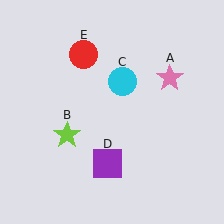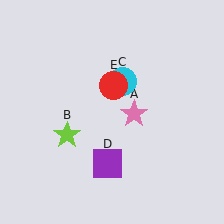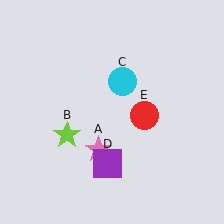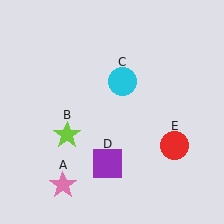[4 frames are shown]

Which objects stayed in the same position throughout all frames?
Lime star (object B) and cyan circle (object C) and purple square (object D) remained stationary.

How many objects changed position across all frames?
2 objects changed position: pink star (object A), red circle (object E).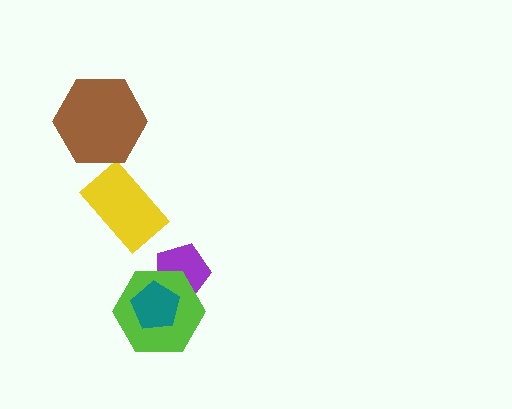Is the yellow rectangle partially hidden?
No, no other shape covers it.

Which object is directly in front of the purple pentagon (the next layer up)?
The lime hexagon is directly in front of the purple pentagon.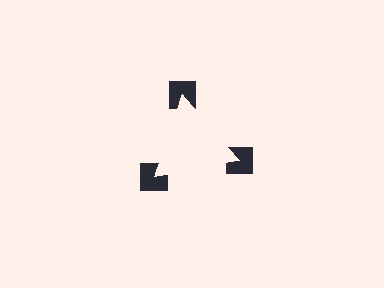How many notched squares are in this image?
There are 3 — one at each vertex of the illusory triangle.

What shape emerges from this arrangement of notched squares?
An illusory triangle — its edges are inferred from the aligned wedge cuts in the notched squares, not physically drawn.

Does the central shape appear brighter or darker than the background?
It typically appears slightly brighter than the background, even though no actual brightness change is drawn.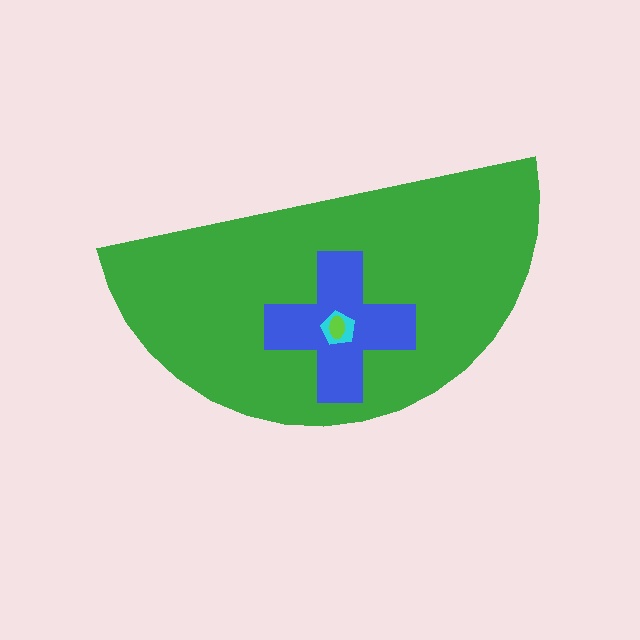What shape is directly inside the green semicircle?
The blue cross.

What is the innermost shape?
The lime ellipse.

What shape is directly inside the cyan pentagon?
The lime ellipse.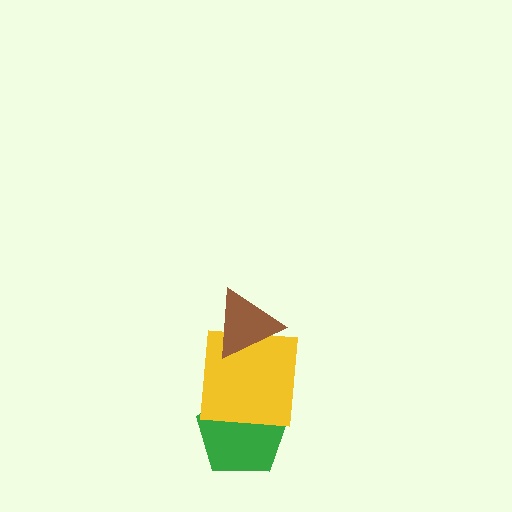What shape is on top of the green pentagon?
The yellow square is on top of the green pentagon.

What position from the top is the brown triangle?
The brown triangle is 1st from the top.